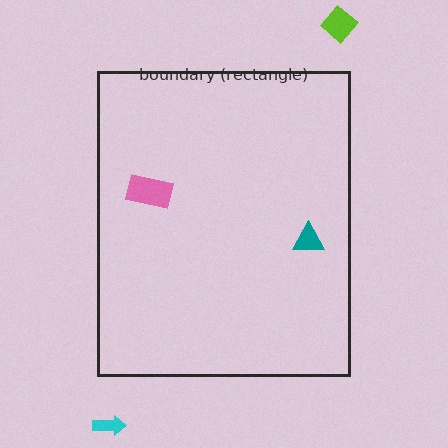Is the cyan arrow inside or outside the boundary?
Outside.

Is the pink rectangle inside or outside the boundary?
Inside.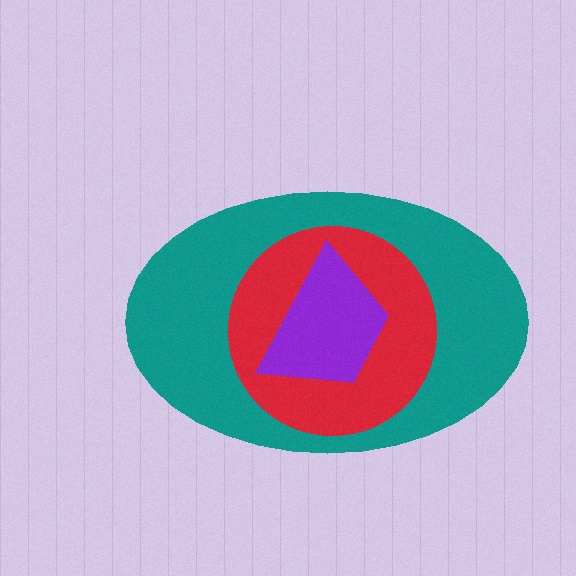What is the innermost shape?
The purple trapezoid.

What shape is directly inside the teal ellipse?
The red circle.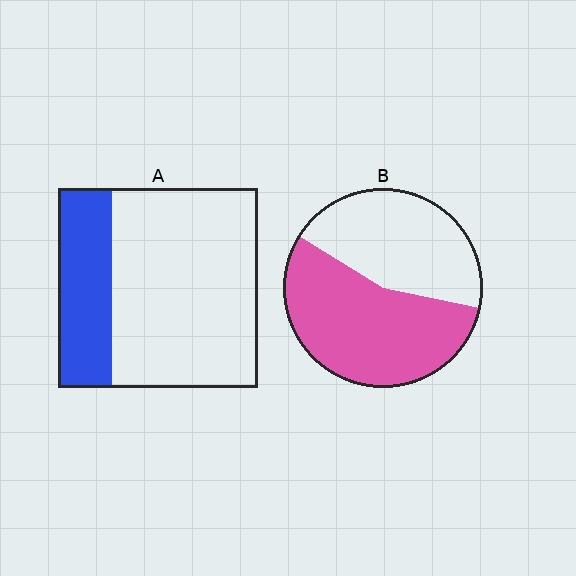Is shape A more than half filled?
No.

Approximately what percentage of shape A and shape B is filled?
A is approximately 25% and B is approximately 55%.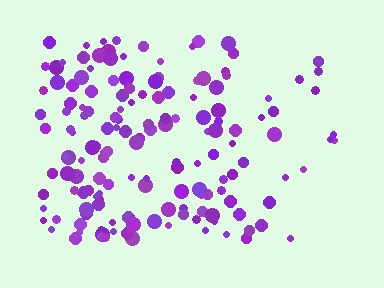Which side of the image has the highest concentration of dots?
The left.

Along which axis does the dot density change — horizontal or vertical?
Horizontal.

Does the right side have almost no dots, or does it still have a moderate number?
Still a moderate number, just noticeably fewer than the left.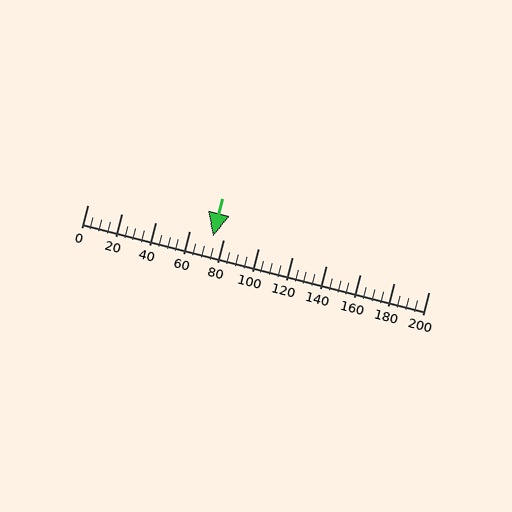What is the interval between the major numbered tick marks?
The major tick marks are spaced 20 units apart.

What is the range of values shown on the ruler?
The ruler shows values from 0 to 200.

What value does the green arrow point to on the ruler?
The green arrow points to approximately 74.